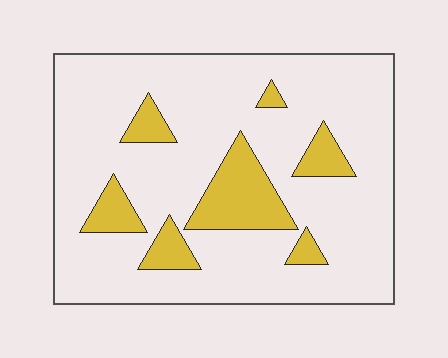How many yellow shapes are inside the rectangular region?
7.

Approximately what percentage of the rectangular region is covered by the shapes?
Approximately 15%.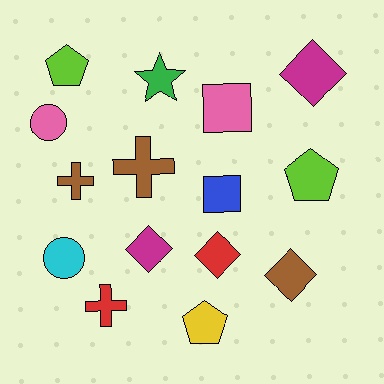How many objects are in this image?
There are 15 objects.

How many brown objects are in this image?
There are 3 brown objects.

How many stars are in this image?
There is 1 star.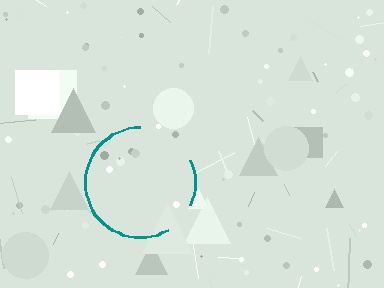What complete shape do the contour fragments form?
The contour fragments form a circle.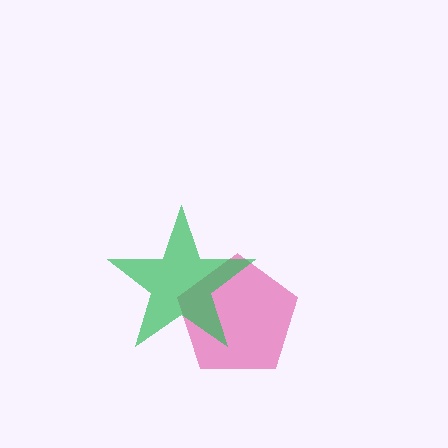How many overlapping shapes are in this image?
There are 2 overlapping shapes in the image.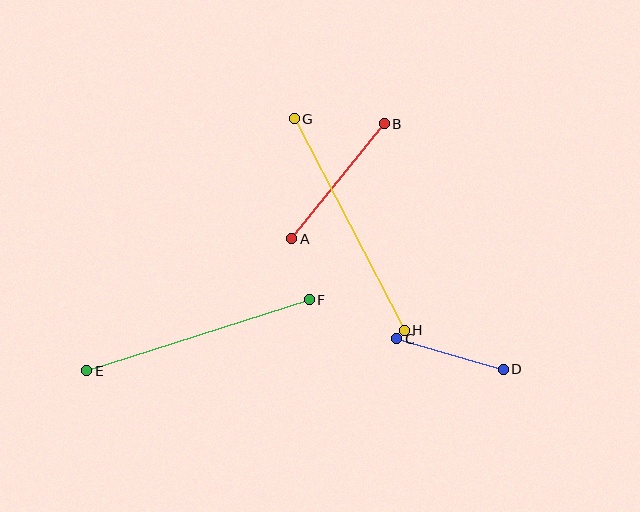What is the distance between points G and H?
The distance is approximately 238 pixels.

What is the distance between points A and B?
The distance is approximately 148 pixels.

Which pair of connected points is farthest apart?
Points G and H are farthest apart.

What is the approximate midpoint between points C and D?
The midpoint is at approximately (450, 354) pixels.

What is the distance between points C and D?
The distance is approximately 110 pixels.